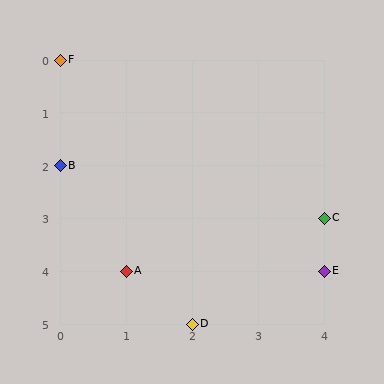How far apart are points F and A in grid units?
Points F and A are 1 column and 4 rows apart (about 4.1 grid units diagonally).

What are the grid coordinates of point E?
Point E is at grid coordinates (4, 4).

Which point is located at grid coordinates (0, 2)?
Point B is at (0, 2).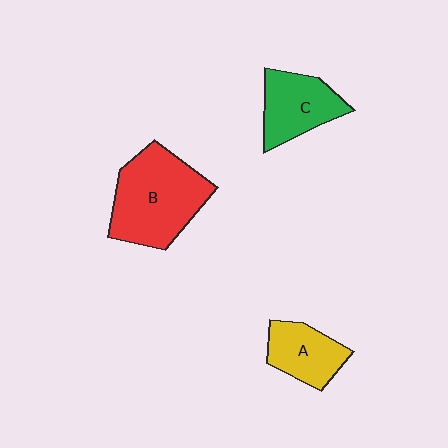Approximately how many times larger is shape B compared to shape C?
Approximately 1.6 times.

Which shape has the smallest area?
Shape A (yellow).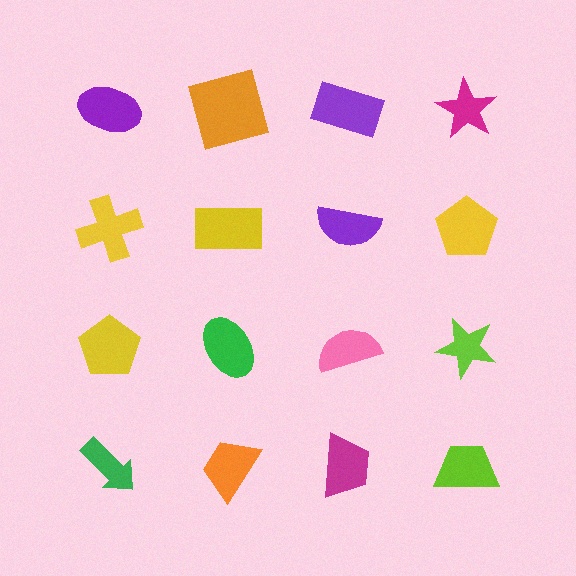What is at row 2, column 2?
A yellow rectangle.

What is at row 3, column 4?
A lime star.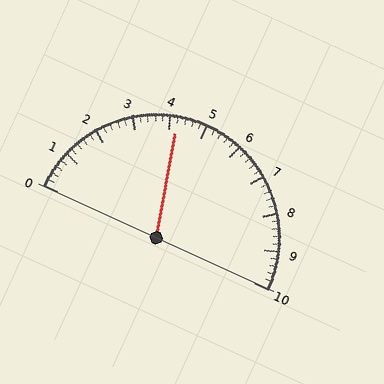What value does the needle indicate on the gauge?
The needle indicates approximately 4.2.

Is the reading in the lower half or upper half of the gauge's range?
The reading is in the lower half of the range (0 to 10).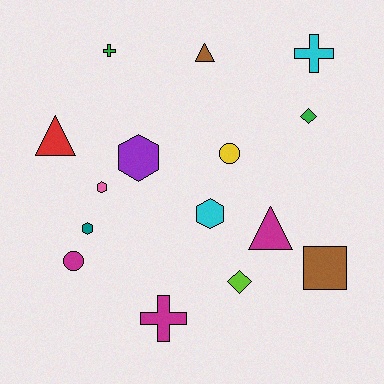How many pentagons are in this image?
There are no pentagons.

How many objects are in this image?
There are 15 objects.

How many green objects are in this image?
There are 2 green objects.